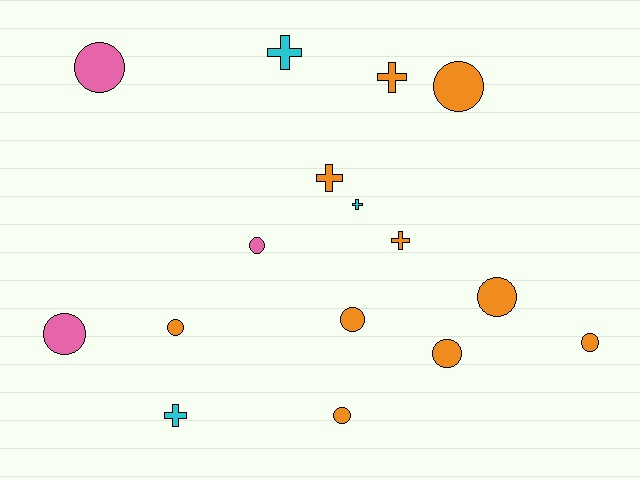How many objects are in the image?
There are 16 objects.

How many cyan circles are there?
There are no cyan circles.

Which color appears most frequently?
Orange, with 10 objects.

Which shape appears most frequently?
Circle, with 10 objects.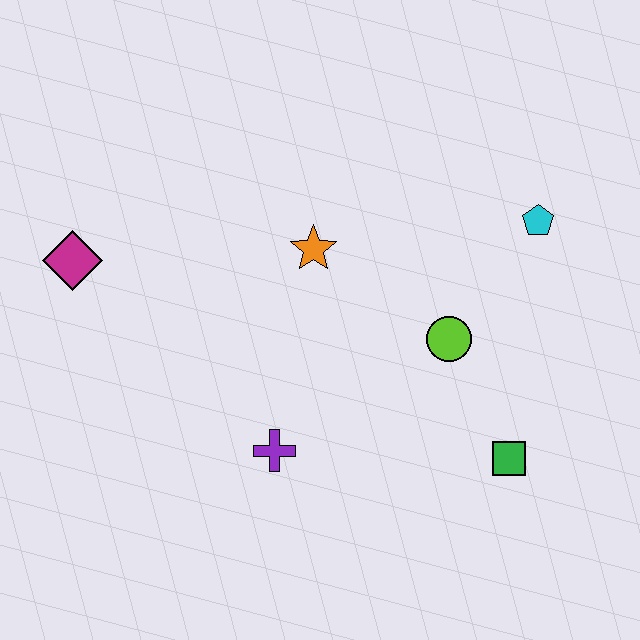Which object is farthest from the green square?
The magenta diamond is farthest from the green square.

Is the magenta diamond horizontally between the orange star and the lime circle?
No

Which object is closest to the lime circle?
The green square is closest to the lime circle.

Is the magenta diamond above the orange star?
No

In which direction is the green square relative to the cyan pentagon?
The green square is below the cyan pentagon.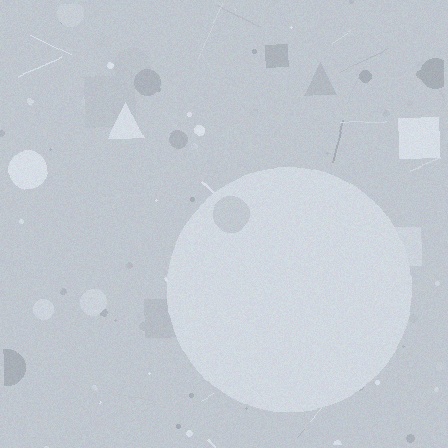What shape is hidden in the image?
A circle is hidden in the image.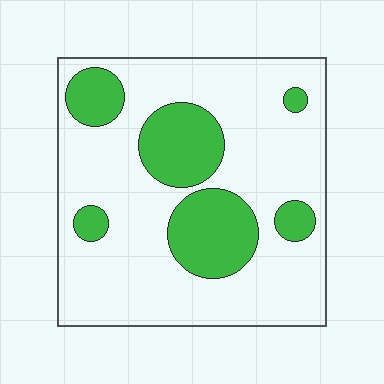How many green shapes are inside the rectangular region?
6.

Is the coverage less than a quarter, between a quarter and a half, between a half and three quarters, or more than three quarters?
Less than a quarter.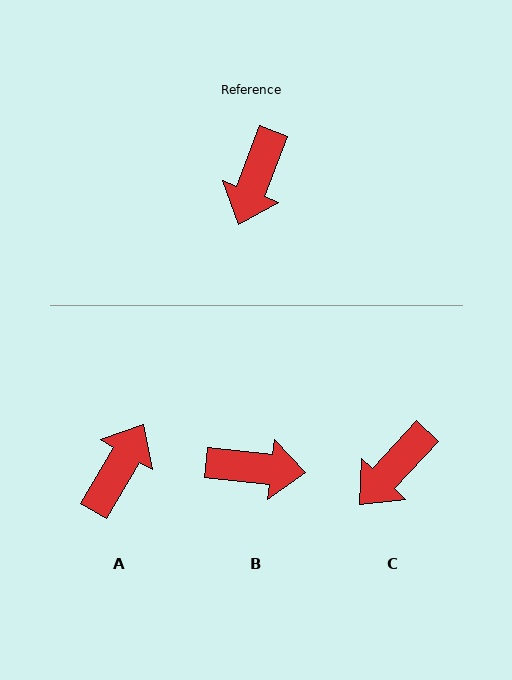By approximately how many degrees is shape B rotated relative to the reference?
Approximately 105 degrees counter-clockwise.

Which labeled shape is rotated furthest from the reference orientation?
A, about 171 degrees away.